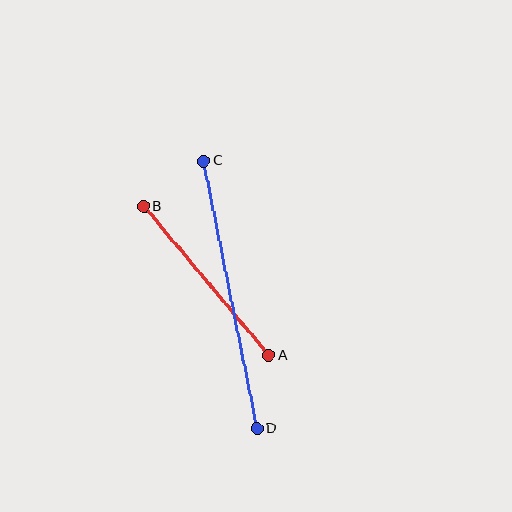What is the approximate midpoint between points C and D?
The midpoint is at approximately (230, 294) pixels.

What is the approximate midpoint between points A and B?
The midpoint is at approximately (206, 281) pixels.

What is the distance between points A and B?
The distance is approximately 195 pixels.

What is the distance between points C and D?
The distance is approximately 273 pixels.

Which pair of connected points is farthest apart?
Points C and D are farthest apart.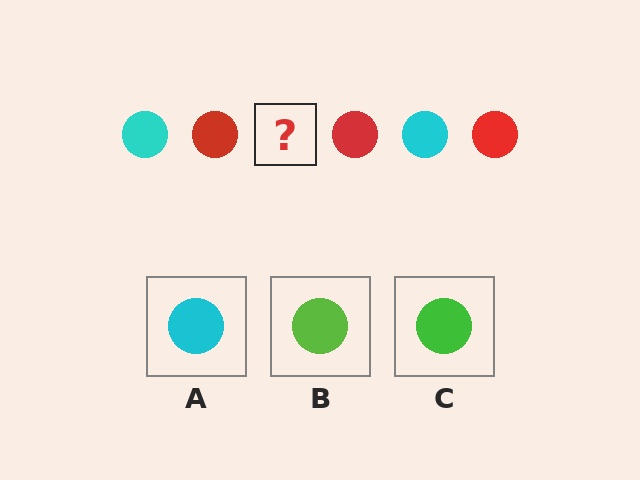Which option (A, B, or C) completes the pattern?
A.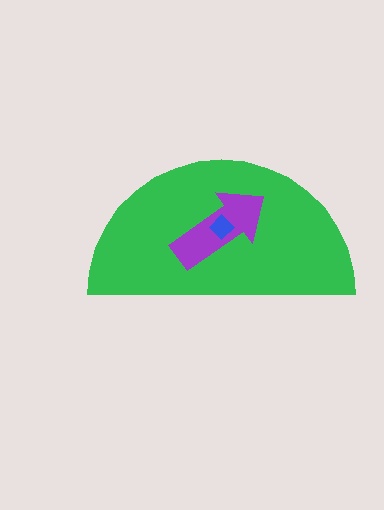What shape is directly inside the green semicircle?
The purple arrow.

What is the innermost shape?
The blue diamond.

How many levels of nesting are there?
3.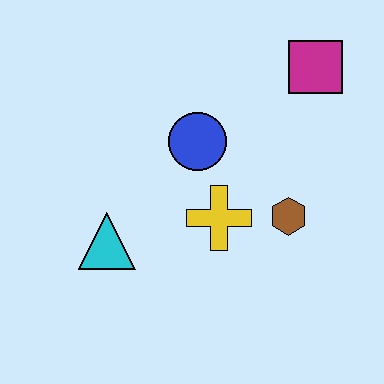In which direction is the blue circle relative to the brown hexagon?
The blue circle is to the left of the brown hexagon.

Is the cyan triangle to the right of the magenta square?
No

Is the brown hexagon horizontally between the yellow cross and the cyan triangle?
No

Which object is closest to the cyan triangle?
The yellow cross is closest to the cyan triangle.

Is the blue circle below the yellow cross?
No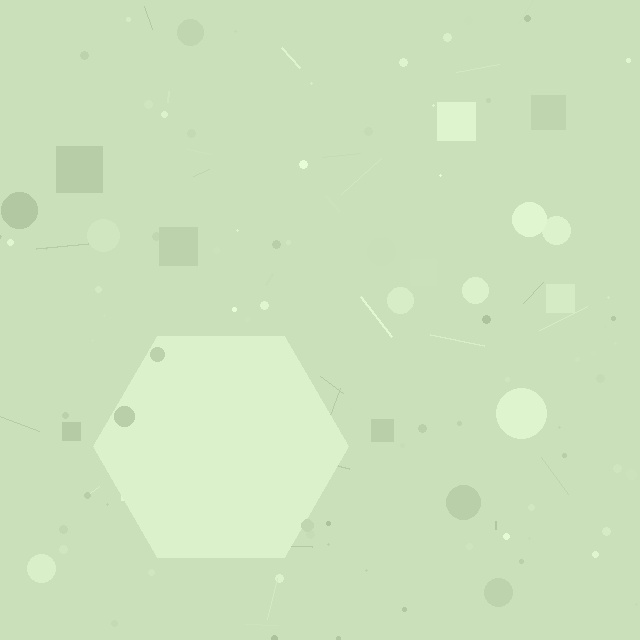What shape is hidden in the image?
A hexagon is hidden in the image.